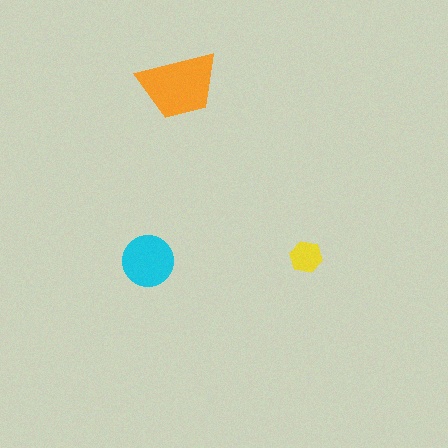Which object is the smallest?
The yellow hexagon.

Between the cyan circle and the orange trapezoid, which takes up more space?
The orange trapezoid.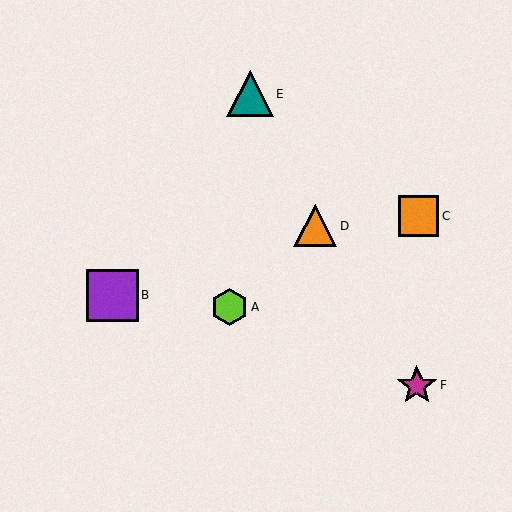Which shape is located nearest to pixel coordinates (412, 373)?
The magenta star (labeled F) at (417, 385) is nearest to that location.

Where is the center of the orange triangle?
The center of the orange triangle is at (315, 226).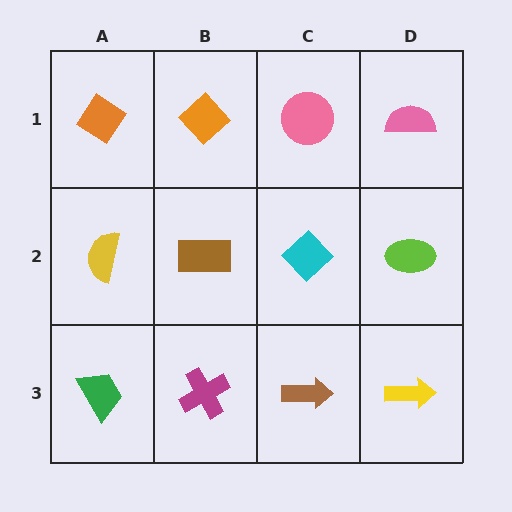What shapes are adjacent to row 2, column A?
An orange diamond (row 1, column A), a green trapezoid (row 3, column A), a brown rectangle (row 2, column B).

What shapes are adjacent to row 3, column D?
A lime ellipse (row 2, column D), a brown arrow (row 3, column C).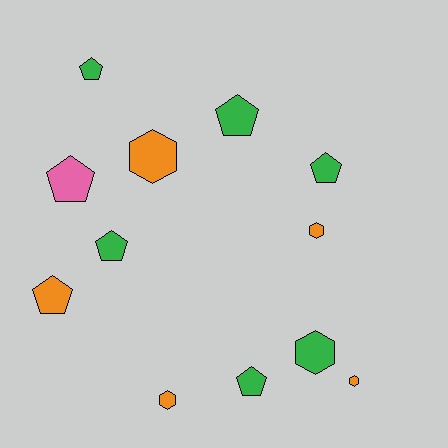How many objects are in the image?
There are 12 objects.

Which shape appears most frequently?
Pentagon, with 7 objects.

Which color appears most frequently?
Green, with 6 objects.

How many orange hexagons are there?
There are 4 orange hexagons.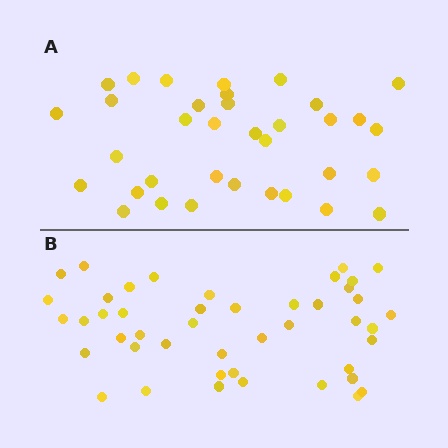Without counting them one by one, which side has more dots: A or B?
Region B (the bottom region) has more dots.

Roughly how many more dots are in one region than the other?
Region B has roughly 10 or so more dots than region A.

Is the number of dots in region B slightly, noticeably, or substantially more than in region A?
Region B has noticeably more, but not dramatically so. The ratio is roughly 1.3 to 1.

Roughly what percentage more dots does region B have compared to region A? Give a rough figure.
About 30% more.